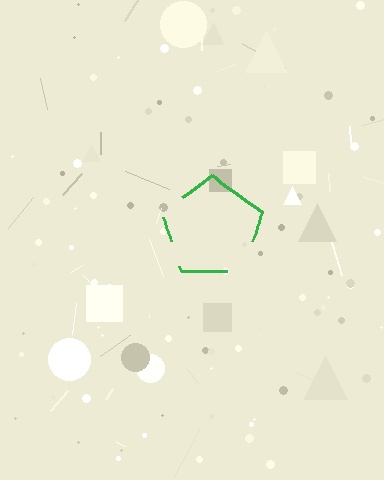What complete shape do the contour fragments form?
The contour fragments form a pentagon.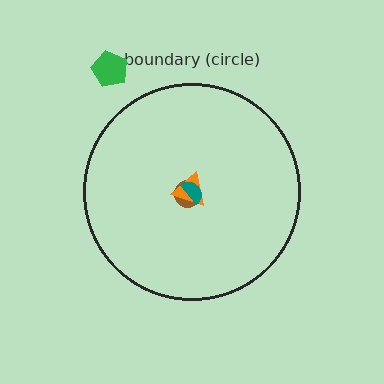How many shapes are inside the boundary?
3 inside, 1 outside.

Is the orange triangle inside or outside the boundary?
Inside.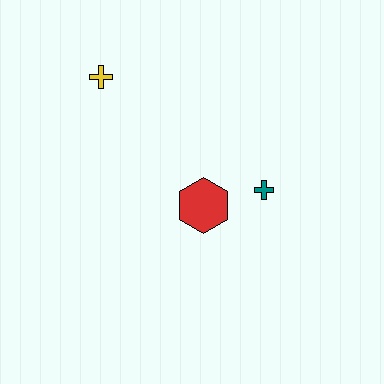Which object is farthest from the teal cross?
The yellow cross is farthest from the teal cross.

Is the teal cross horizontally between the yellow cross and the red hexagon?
No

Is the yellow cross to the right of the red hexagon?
No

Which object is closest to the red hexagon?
The teal cross is closest to the red hexagon.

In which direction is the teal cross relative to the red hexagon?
The teal cross is to the right of the red hexagon.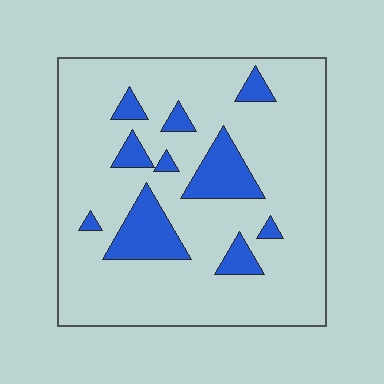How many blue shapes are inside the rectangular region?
10.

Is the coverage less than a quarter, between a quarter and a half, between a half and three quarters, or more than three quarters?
Less than a quarter.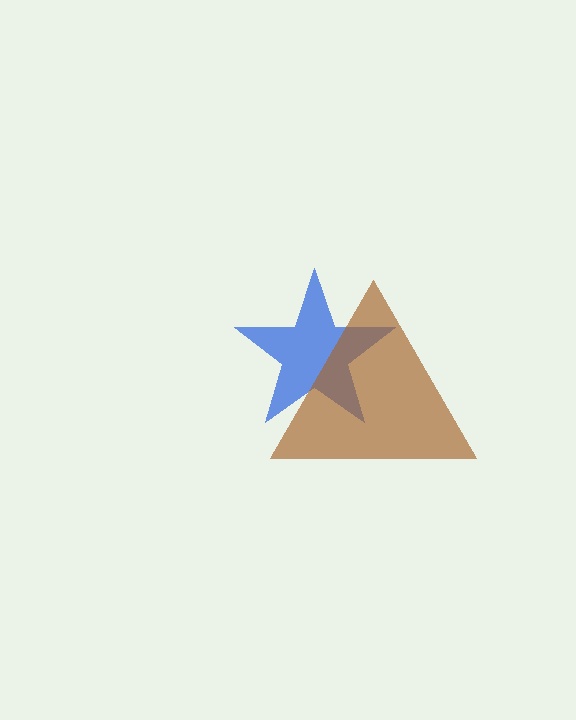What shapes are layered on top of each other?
The layered shapes are: a blue star, a brown triangle.